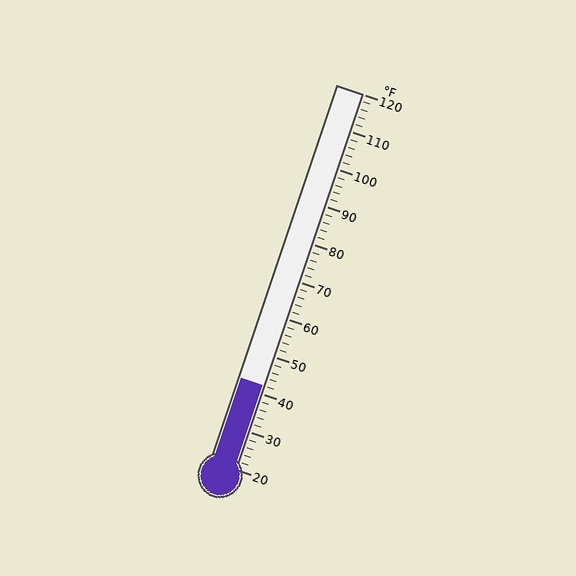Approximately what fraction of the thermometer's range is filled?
The thermometer is filled to approximately 20% of its range.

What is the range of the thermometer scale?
The thermometer scale ranges from 20°F to 120°F.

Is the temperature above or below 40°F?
The temperature is above 40°F.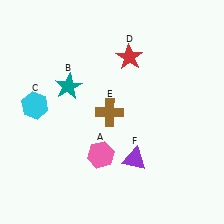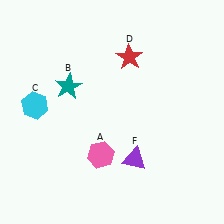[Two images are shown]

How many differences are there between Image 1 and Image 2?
There is 1 difference between the two images.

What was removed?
The brown cross (E) was removed in Image 2.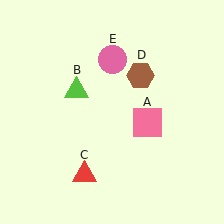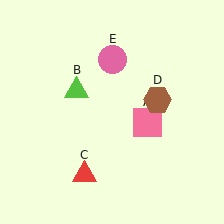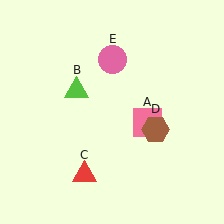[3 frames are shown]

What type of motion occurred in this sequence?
The brown hexagon (object D) rotated clockwise around the center of the scene.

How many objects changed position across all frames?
1 object changed position: brown hexagon (object D).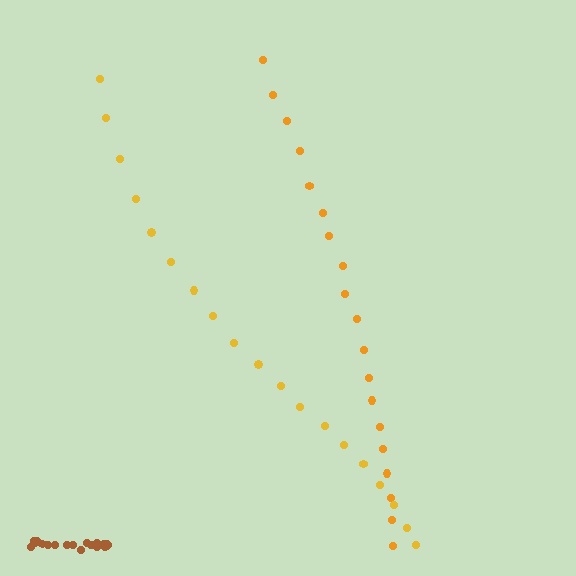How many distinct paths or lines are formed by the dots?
There are 3 distinct paths.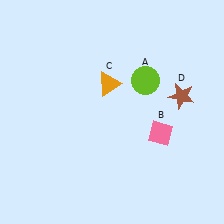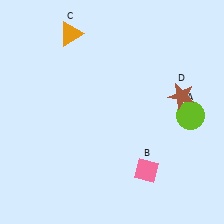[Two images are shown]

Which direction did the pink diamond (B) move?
The pink diamond (B) moved down.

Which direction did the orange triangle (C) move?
The orange triangle (C) moved up.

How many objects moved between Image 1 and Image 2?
3 objects moved between the two images.